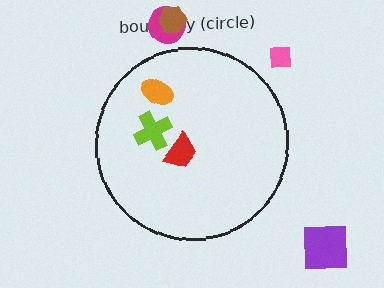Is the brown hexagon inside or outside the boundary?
Outside.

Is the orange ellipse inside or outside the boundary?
Inside.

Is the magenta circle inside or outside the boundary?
Outside.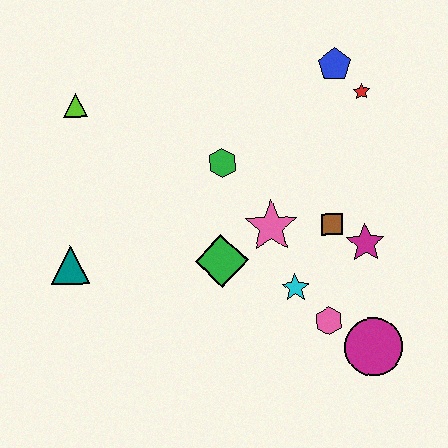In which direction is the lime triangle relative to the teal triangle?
The lime triangle is above the teal triangle.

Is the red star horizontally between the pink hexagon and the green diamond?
No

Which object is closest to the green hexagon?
The pink star is closest to the green hexagon.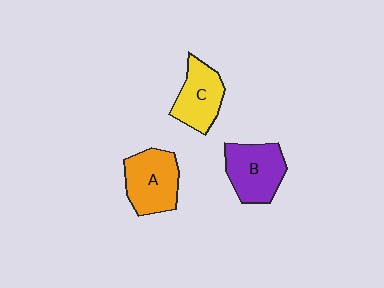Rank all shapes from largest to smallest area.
From largest to smallest: A (orange), B (purple), C (yellow).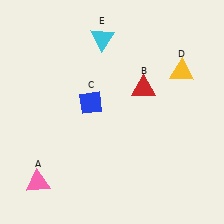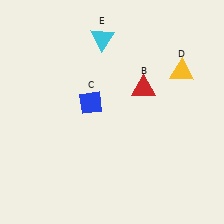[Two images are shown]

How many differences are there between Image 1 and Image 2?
There is 1 difference between the two images.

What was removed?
The pink triangle (A) was removed in Image 2.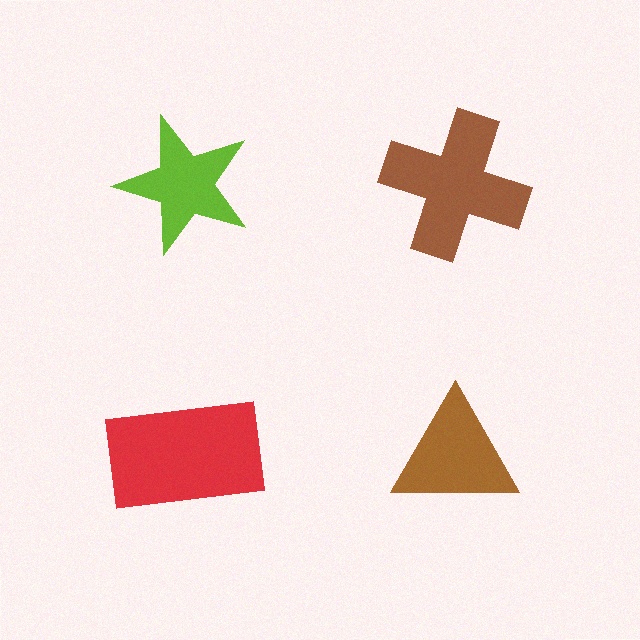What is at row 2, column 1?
A red rectangle.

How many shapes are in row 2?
2 shapes.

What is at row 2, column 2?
A brown triangle.